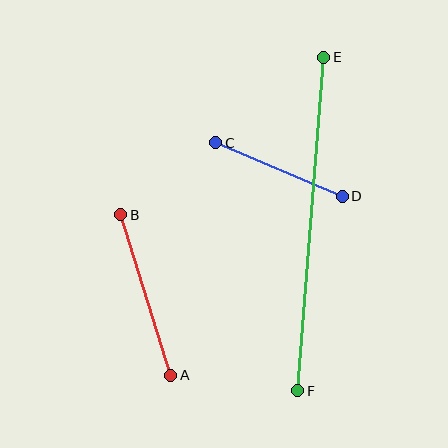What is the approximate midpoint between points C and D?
The midpoint is at approximately (279, 169) pixels.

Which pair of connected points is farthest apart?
Points E and F are farthest apart.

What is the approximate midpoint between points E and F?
The midpoint is at approximately (311, 224) pixels.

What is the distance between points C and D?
The distance is approximately 137 pixels.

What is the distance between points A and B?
The distance is approximately 168 pixels.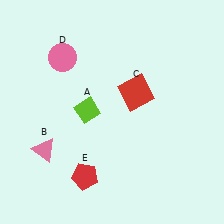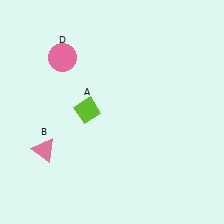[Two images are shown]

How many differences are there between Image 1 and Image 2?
There are 2 differences between the two images.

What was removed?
The red pentagon (E), the red square (C) were removed in Image 2.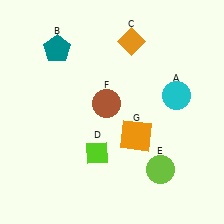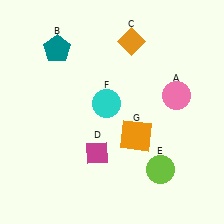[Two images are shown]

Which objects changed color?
A changed from cyan to pink. D changed from lime to magenta. F changed from brown to cyan.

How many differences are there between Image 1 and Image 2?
There are 3 differences between the two images.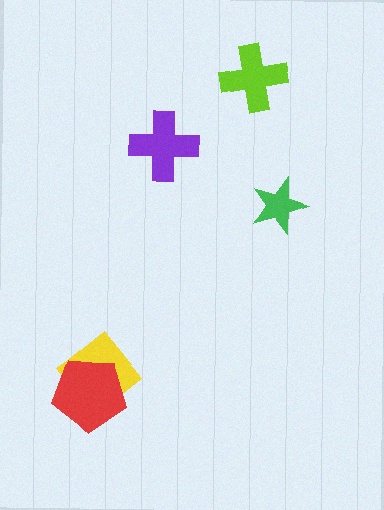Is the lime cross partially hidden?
No, no other shape covers it.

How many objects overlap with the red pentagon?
1 object overlaps with the red pentagon.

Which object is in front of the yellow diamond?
The red pentagon is in front of the yellow diamond.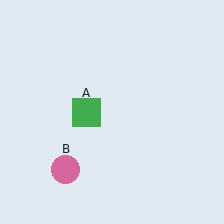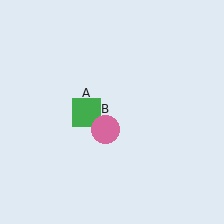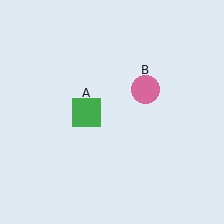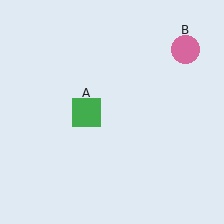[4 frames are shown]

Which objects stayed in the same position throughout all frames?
Green square (object A) remained stationary.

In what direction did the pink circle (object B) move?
The pink circle (object B) moved up and to the right.